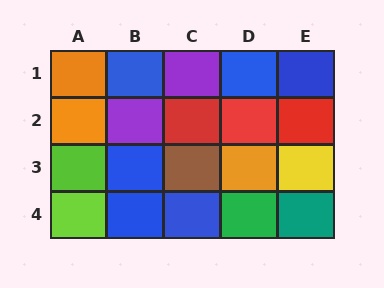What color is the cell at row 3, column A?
Lime.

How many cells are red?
3 cells are red.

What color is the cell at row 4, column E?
Teal.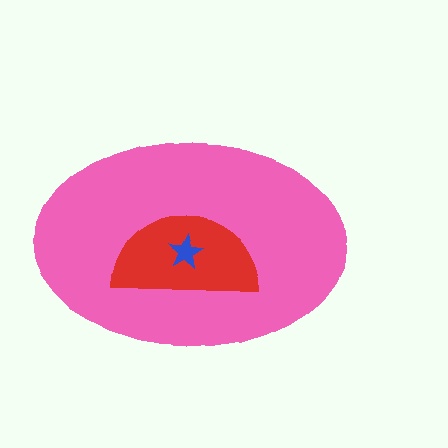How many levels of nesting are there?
3.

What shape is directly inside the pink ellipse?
The red semicircle.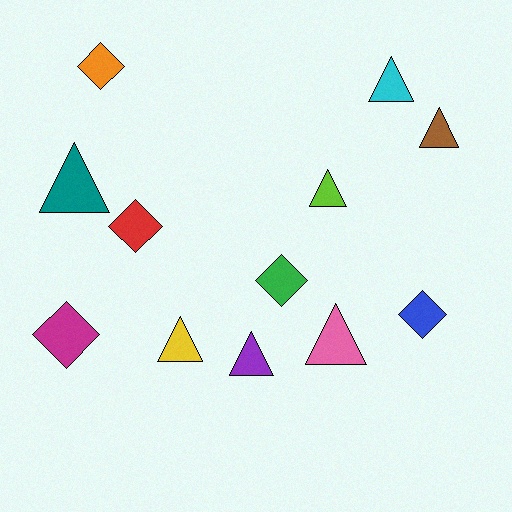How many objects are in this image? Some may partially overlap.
There are 12 objects.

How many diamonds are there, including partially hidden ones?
There are 5 diamonds.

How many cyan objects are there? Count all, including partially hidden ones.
There is 1 cyan object.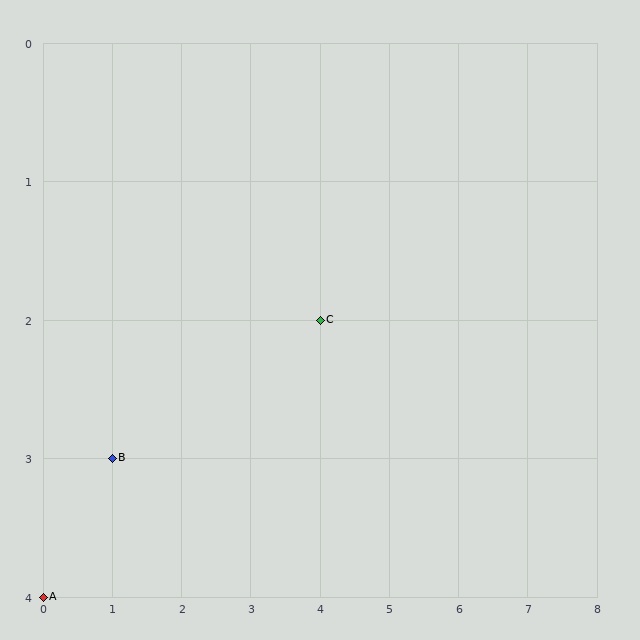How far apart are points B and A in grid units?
Points B and A are 1 column and 1 row apart (about 1.4 grid units diagonally).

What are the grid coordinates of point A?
Point A is at grid coordinates (0, 4).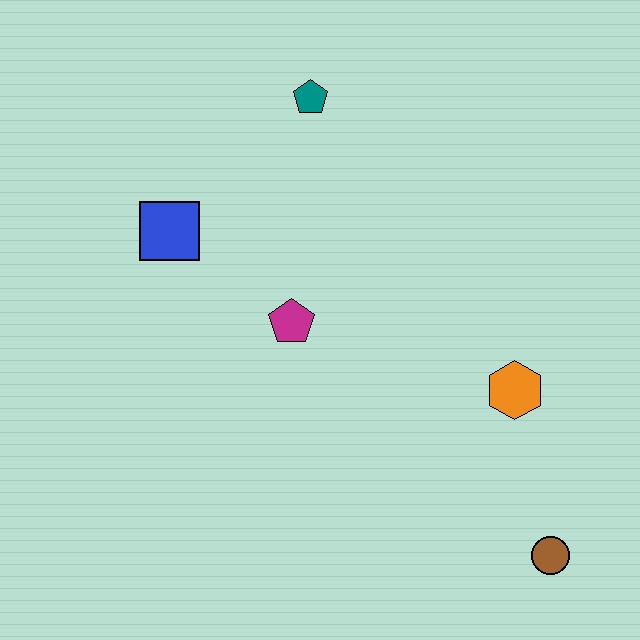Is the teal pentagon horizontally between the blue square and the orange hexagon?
Yes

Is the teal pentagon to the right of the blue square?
Yes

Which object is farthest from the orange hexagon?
The blue square is farthest from the orange hexagon.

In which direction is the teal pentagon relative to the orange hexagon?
The teal pentagon is above the orange hexagon.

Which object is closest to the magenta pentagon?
The blue square is closest to the magenta pentagon.